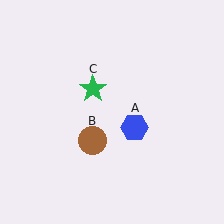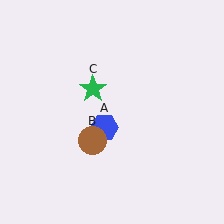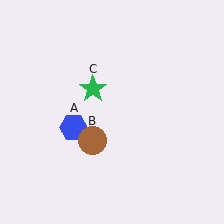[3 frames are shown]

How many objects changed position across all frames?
1 object changed position: blue hexagon (object A).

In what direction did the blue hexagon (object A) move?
The blue hexagon (object A) moved left.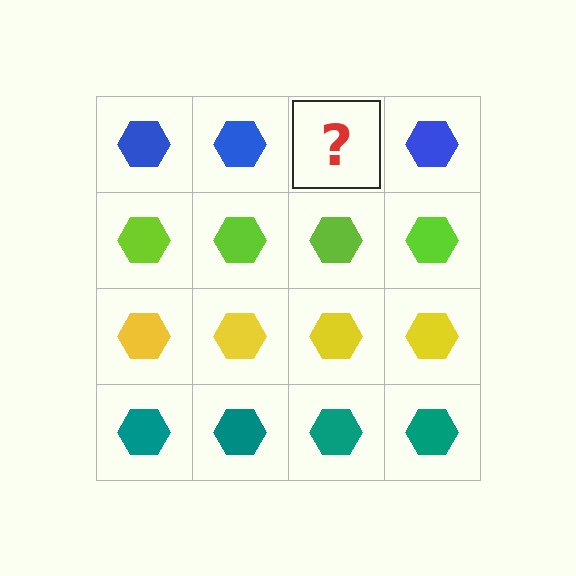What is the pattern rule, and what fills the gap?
The rule is that each row has a consistent color. The gap should be filled with a blue hexagon.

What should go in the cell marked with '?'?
The missing cell should contain a blue hexagon.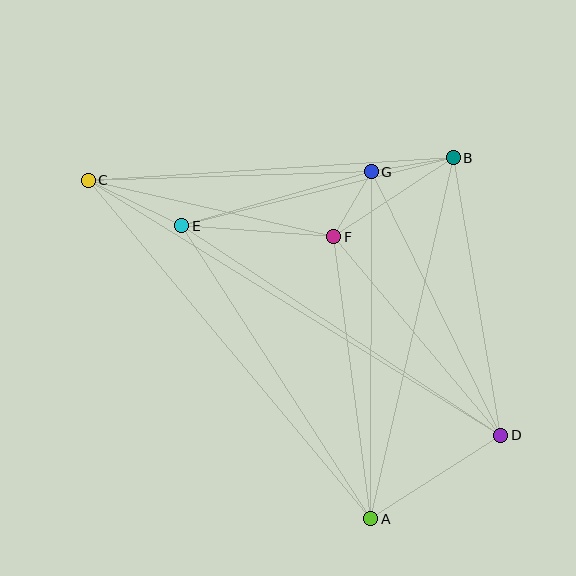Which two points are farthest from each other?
Points C and D are farthest from each other.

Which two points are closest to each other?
Points F and G are closest to each other.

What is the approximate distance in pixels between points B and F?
The distance between B and F is approximately 143 pixels.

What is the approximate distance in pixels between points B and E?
The distance between B and E is approximately 280 pixels.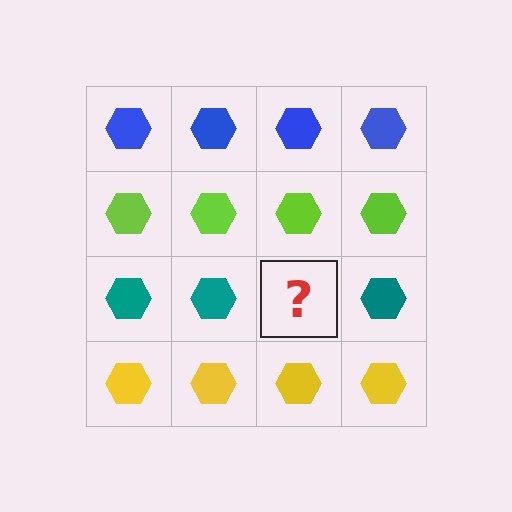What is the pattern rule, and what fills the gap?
The rule is that each row has a consistent color. The gap should be filled with a teal hexagon.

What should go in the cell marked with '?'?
The missing cell should contain a teal hexagon.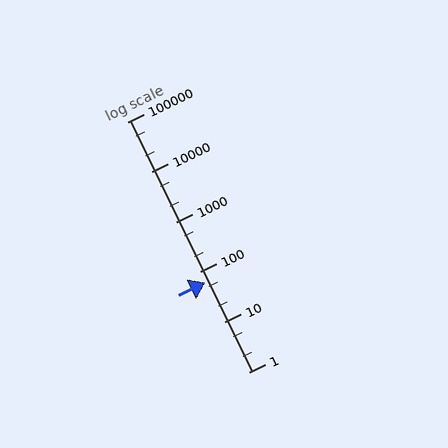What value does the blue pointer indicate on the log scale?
The pointer indicates approximately 62.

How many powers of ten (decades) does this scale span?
The scale spans 5 decades, from 1 to 100000.